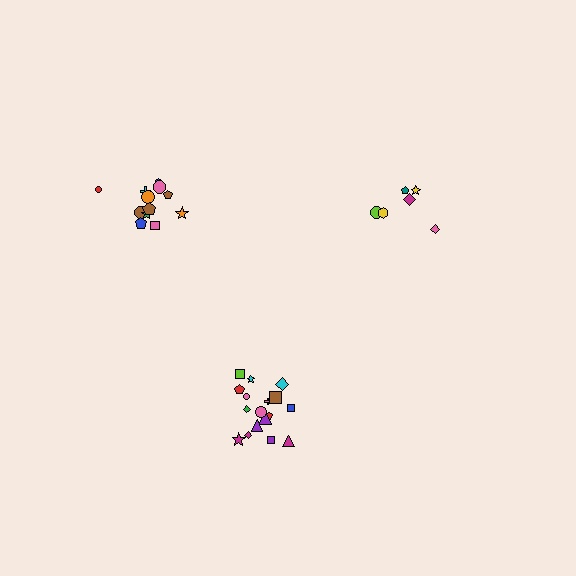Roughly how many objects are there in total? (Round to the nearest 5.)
Roughly 35 objects in total.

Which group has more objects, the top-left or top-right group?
The top-left group.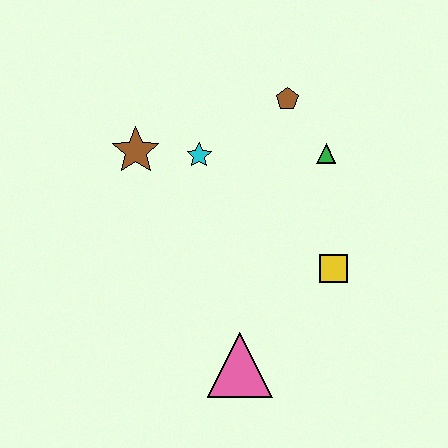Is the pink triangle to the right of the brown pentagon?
No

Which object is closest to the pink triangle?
The yellow square is closest to the pink triangle.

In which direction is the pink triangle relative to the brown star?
The pink triangle is below the brown star.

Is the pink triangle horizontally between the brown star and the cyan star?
No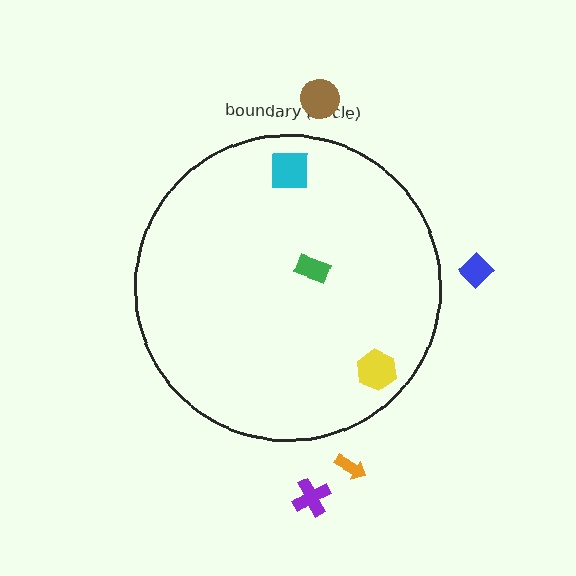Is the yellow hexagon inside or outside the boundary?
Inside.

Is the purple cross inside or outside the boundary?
Outside.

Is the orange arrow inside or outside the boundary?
Outside.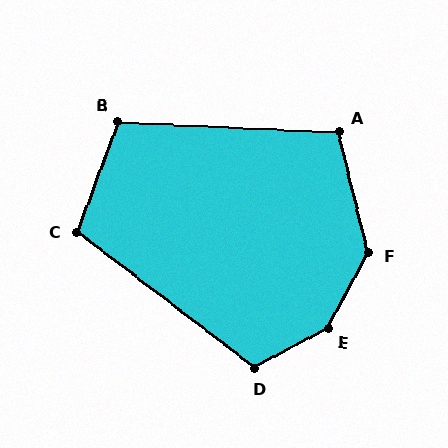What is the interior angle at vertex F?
Approximately 138 degrees (obtuse).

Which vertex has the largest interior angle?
E, at approximately 146 degrees.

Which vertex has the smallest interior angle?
A, at approximately 106 degrees.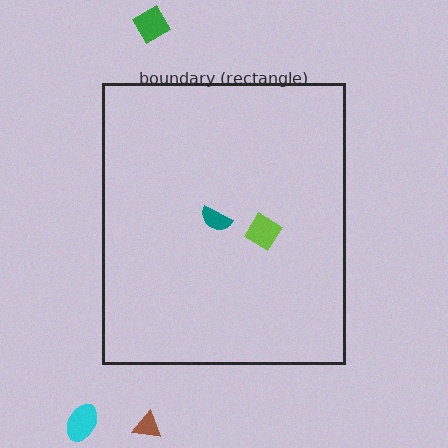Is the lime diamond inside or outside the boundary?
Inside.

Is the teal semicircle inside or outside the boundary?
Inside.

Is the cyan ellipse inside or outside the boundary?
Outside.